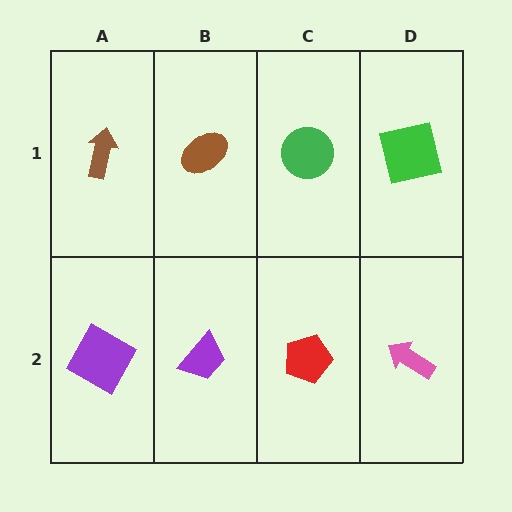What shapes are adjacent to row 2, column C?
A green circle (row 1, column C), a purple trapezoid (row 2, column B), a pink arrow (row 2, column D).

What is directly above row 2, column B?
A brown ellipse.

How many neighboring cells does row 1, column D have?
2.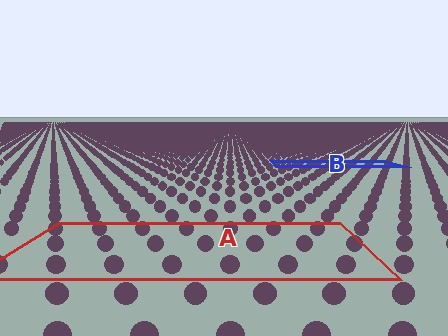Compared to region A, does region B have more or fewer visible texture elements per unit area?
Region B has more texture elements per unit area — they are packed more densely because it is farther away.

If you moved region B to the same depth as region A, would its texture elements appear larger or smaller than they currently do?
They would appear larger. At a closer depth, the same texture elements are projected at a bigger on-screen size.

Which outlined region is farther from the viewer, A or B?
Region B is farther from the viewer — the texture elements inside it appear smaller and more densely packed.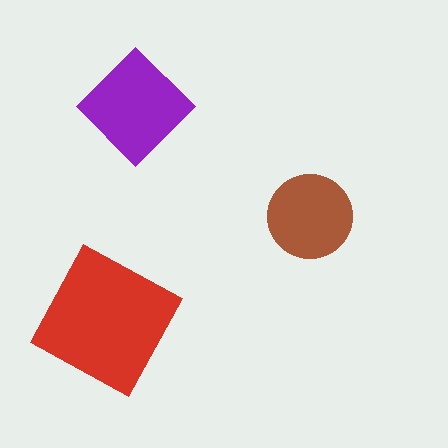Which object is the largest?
The red square.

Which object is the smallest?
The brown circle.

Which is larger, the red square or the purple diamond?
The red square.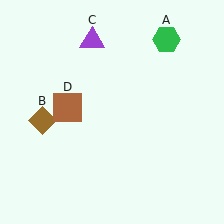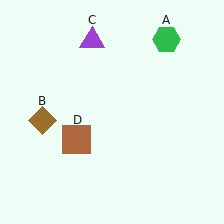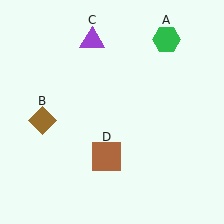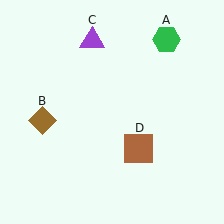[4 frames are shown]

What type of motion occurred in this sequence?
The brown square (object D) rotated counterclockwise around the center of the scene.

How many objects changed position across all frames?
1 object changed position: brown square (object D).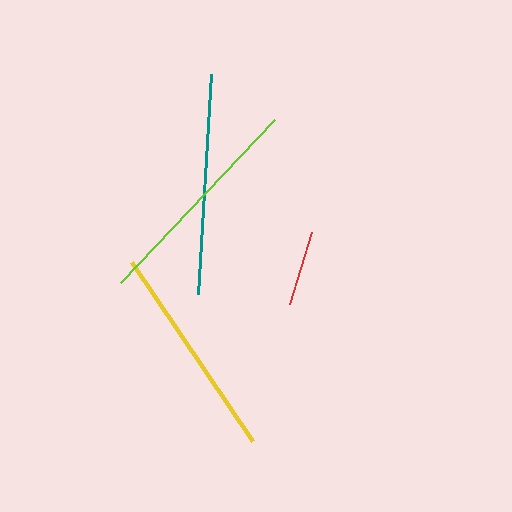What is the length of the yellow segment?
The yellow segment is approximately 216 pixels long.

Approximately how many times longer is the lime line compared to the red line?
The lime line is approximately 3.0 times the length of the red line.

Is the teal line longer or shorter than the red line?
The teal line is longer than the red line.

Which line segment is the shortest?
The red line is the shortest at approximately 75 pixels.